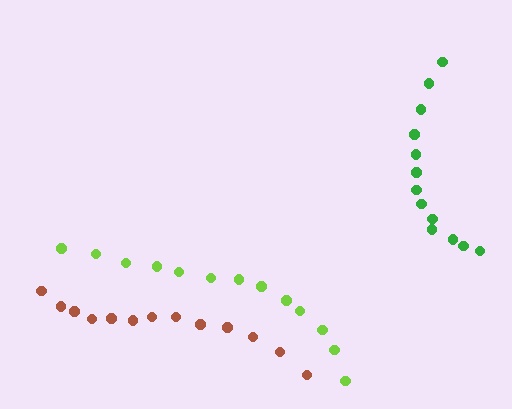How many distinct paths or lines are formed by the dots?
There are 3 distinct paths.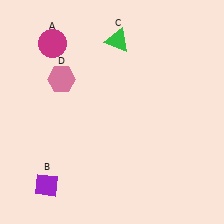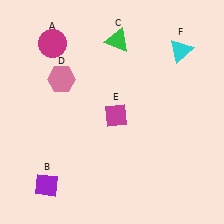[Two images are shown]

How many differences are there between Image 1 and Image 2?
There are 2 differences between the two images.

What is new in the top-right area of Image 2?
A cyan triangle (F) was added in the top-right area of Image 2.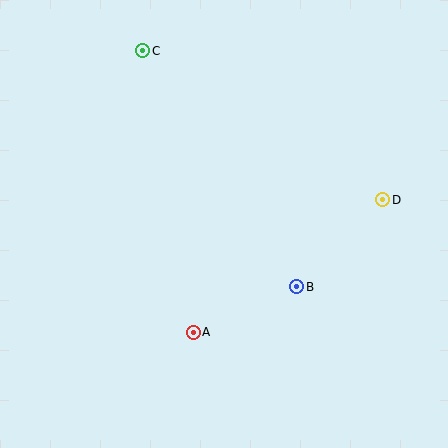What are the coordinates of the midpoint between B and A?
The midpoint between B and A is at (245, 309).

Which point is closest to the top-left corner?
Point C is closest to the top-left corner.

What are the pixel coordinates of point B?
Point B is at (297, 287).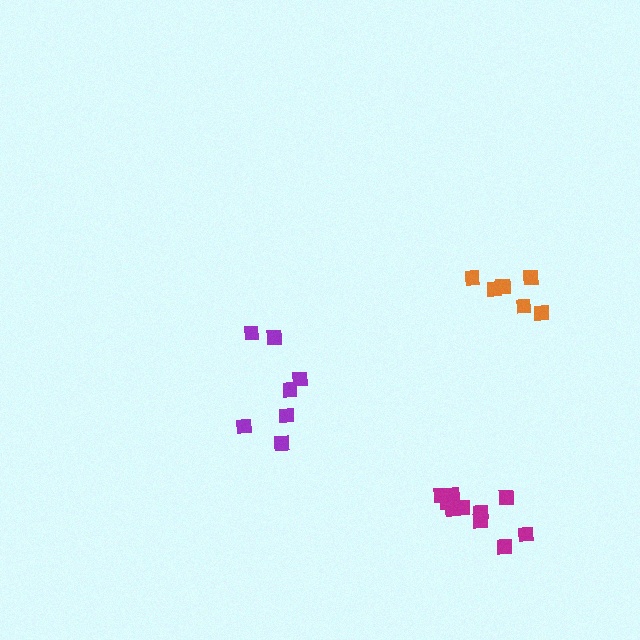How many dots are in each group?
Group 1: 10 dots, Group 2: 7 dots, Group 3: 6 dots (23 total).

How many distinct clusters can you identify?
There are 3 distinct clusters.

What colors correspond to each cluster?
The clusters are colored: magenta, purple, orange.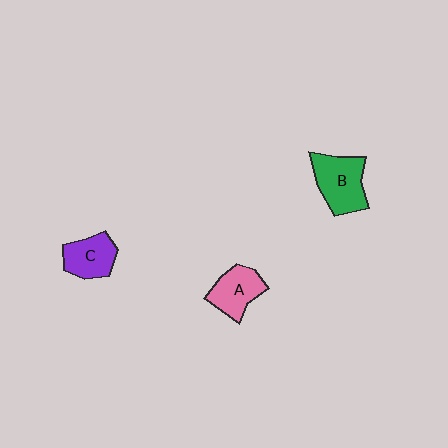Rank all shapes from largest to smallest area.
From largest to smallest: B (green), A (pink), C (purple).